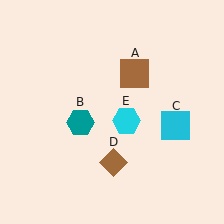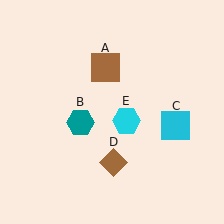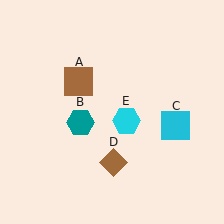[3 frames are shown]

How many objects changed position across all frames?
1 object changed position: brown square (object A).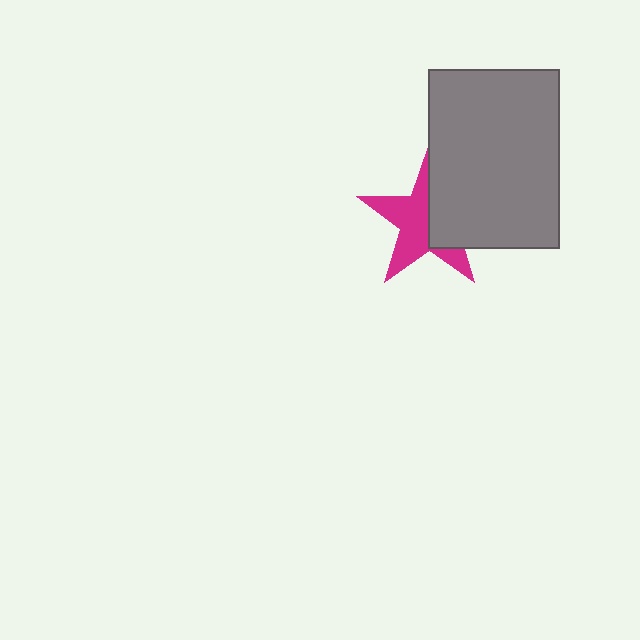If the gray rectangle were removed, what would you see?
You would see the complete magenta star.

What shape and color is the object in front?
The object in front is a gray rectangle.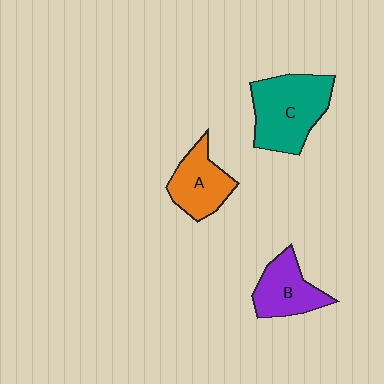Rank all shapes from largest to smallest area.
From largest to smallest: C (teal), B (purple), A (orange).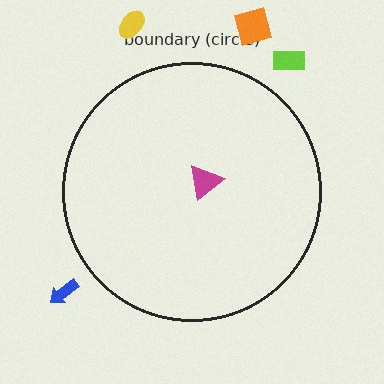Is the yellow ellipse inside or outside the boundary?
Outside.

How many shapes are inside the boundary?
1 inside, 4 outside.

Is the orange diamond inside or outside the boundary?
Outside.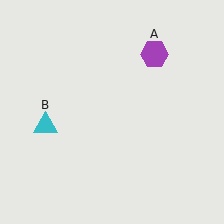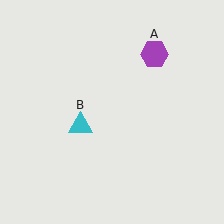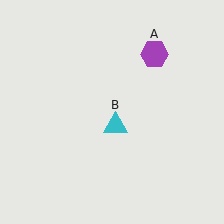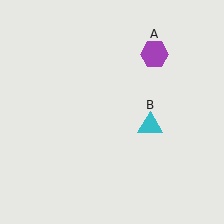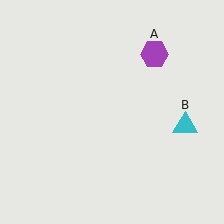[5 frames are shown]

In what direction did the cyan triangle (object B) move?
The cyan triangle (object B) moved right.